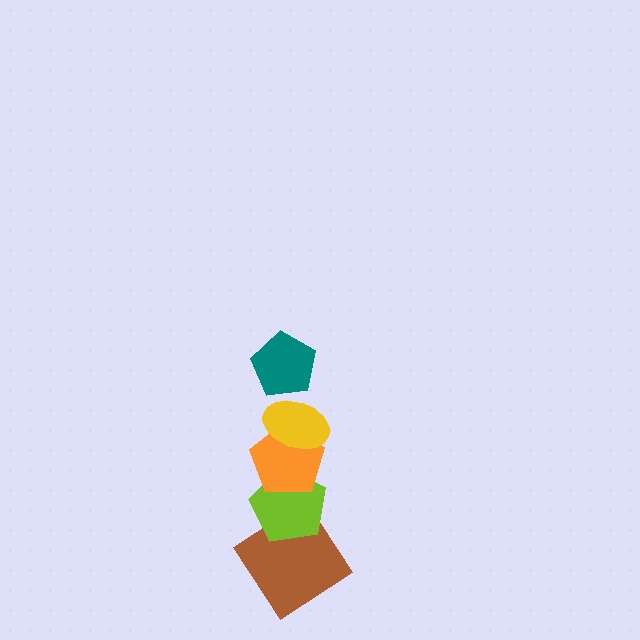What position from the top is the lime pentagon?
The lime pentagon is 4th from the top.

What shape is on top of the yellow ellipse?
The teal pentagon is on top of the yellow ellipse.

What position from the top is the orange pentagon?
The orange pentagon is 3rd from the top.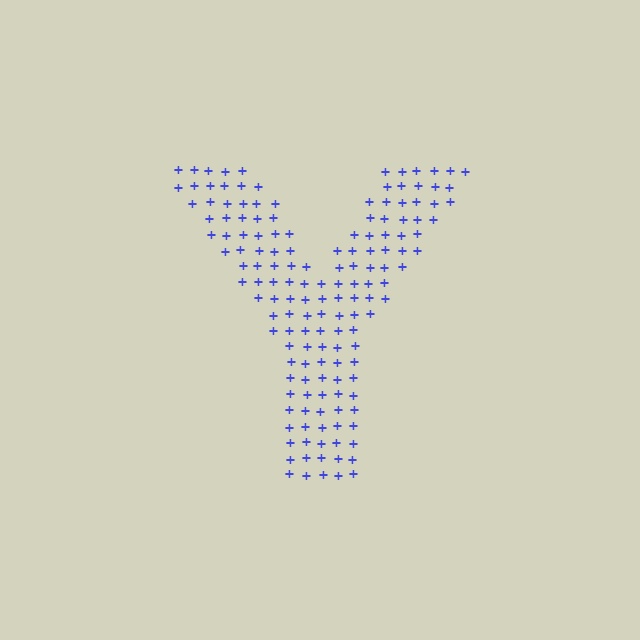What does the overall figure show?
The overall figure shows the letter Y.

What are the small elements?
The small elements are plus signs.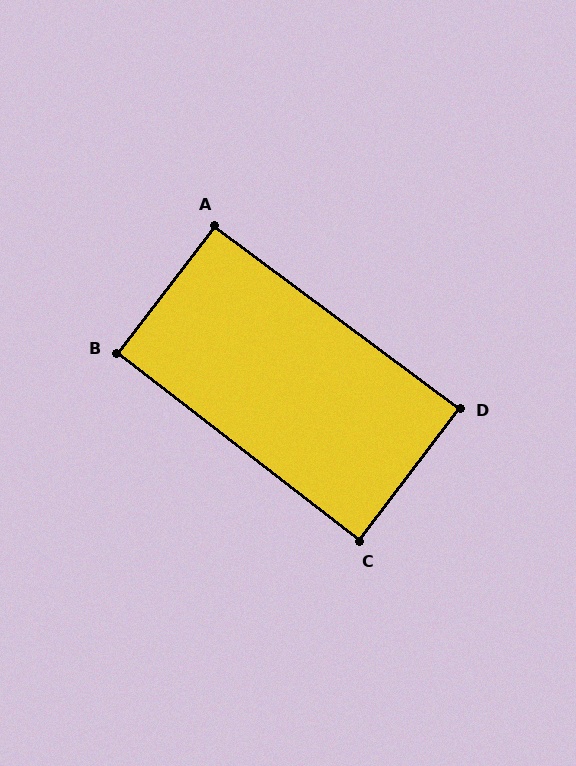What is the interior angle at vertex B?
Approximately 90 degrees (approximately right).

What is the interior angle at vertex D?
Approximately 90 degrees (approximately right).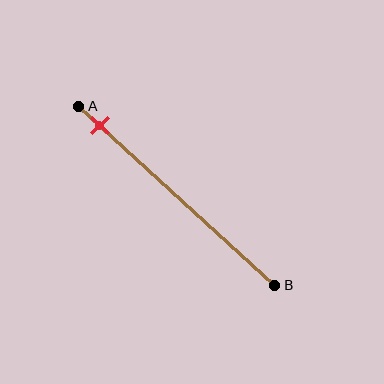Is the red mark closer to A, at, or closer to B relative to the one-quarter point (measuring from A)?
The red mark is closer to point A than the one-quarter point of segment AB.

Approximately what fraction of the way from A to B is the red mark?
The red mark is approximately 10% of the way from A to B.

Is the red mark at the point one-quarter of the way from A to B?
No, the mark is at about 10% from A, not at the 25% one-quarter point.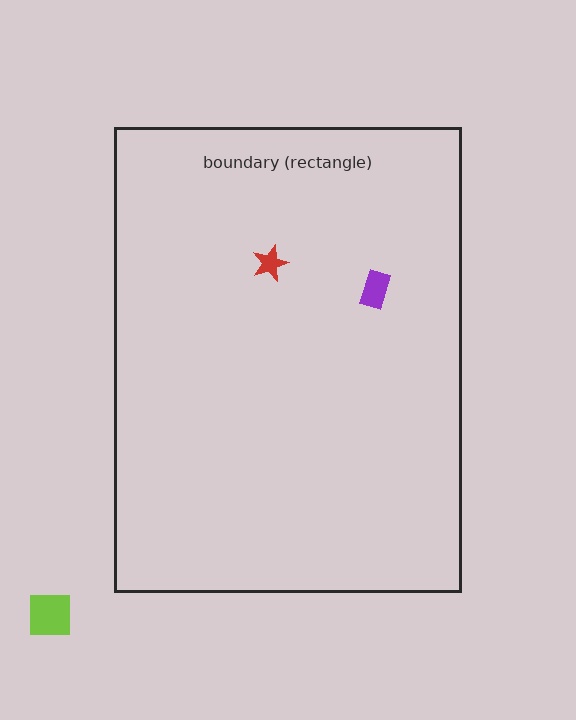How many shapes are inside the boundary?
2 inside, 1 outside.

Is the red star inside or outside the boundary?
Inside.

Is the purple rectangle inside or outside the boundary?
Inside.